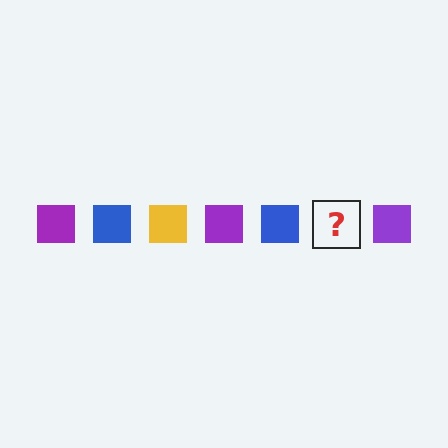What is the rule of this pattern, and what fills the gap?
The rule is that the pattern cycles through purple, blue, yellow squares. The gap should be filled with a yellow square.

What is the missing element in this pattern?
The missing element is a yellow square.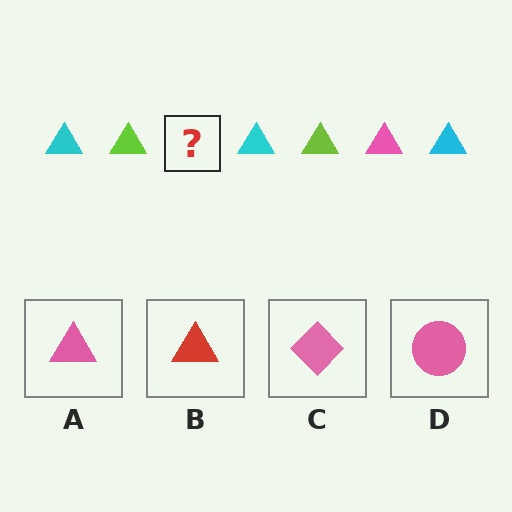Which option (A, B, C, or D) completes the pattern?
A.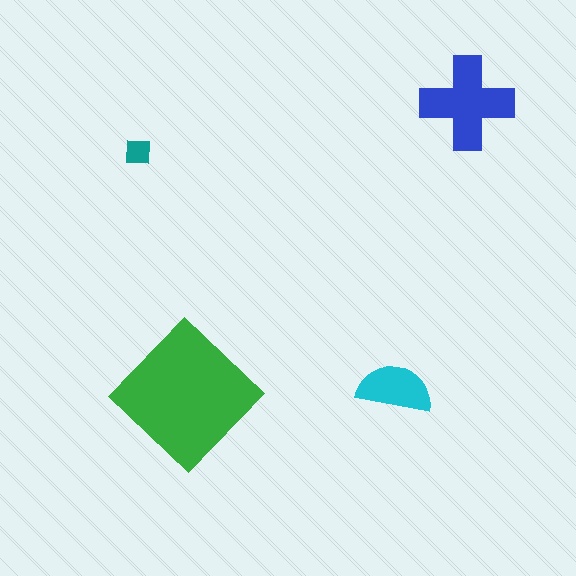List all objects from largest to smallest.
The green diamond, the blue cross, the cyan semicircle, the teal square.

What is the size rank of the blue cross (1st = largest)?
2nd.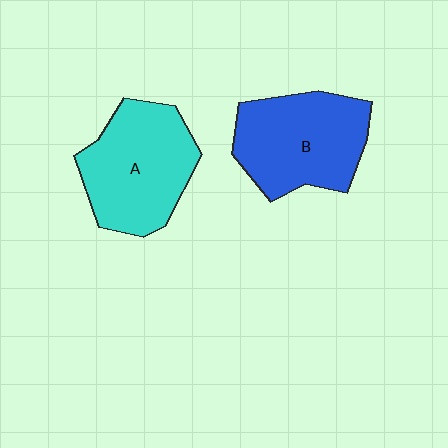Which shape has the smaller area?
Shape B (blue).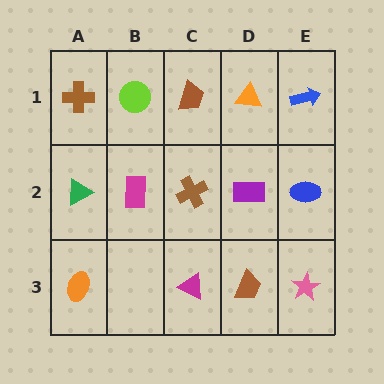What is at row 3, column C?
A magenta triangle.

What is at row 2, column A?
A green triangle.